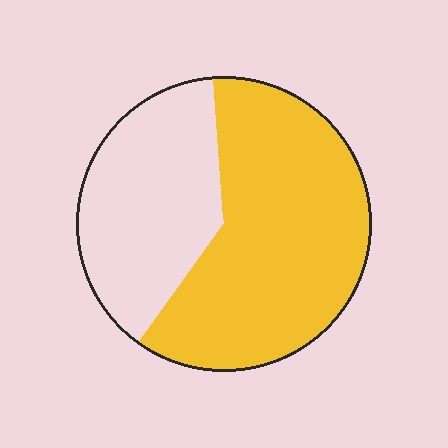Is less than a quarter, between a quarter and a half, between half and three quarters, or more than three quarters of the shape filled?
Between half and three quarters.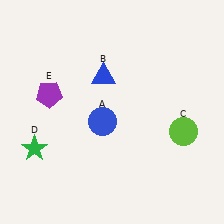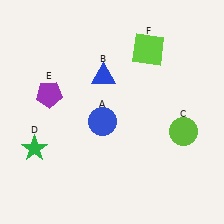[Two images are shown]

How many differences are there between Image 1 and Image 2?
There is 1 difference between the two images.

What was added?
A lime square (F) was added in Image 2.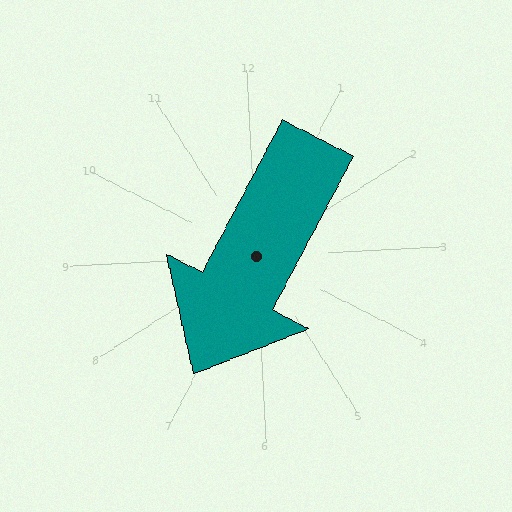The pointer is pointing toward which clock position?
Roughly 7 o'clock.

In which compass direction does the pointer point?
Southwest.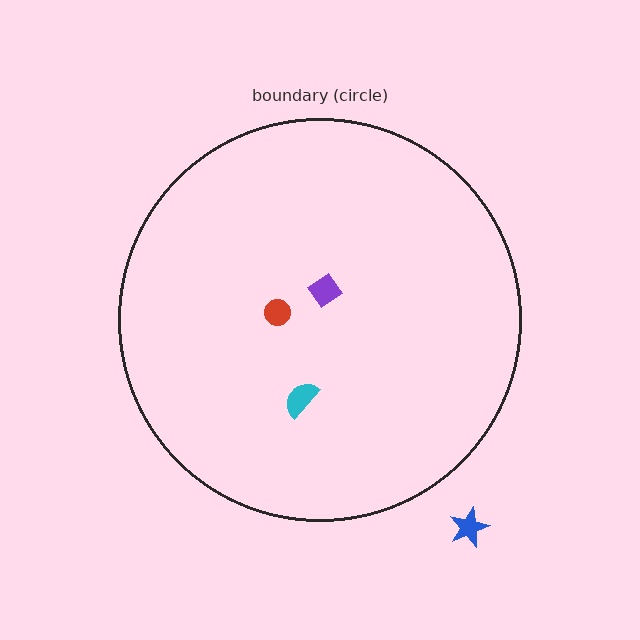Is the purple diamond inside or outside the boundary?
Inside.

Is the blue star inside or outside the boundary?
Outside.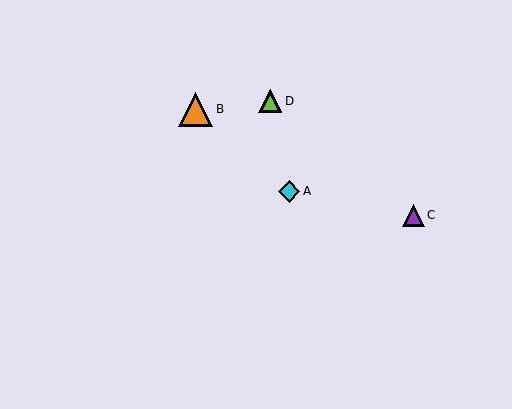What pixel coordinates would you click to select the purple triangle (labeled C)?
Click at (413, 215) to select the purple triangle C.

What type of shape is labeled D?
Shape D is a lime triangle.